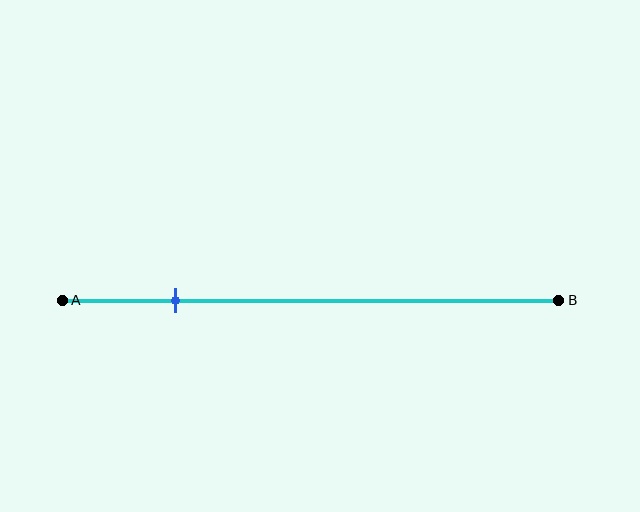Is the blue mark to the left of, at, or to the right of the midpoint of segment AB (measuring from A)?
The blue mark is to the left of the midpoint of segment AB.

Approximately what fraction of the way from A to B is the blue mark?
The blue mark is approximately 25% of the way from A to B.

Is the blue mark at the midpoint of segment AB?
No, the mark is at about 25% from A, not at the 50% midpoint.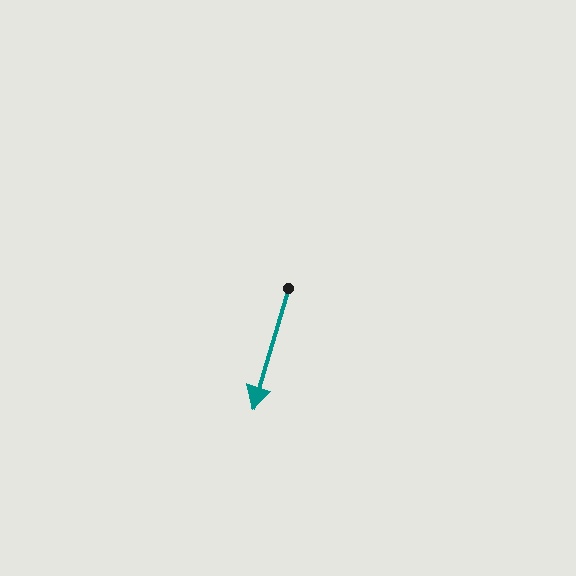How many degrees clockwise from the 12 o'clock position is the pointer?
Approximately 196 degrees.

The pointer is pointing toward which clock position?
Roughly 7 o'clock.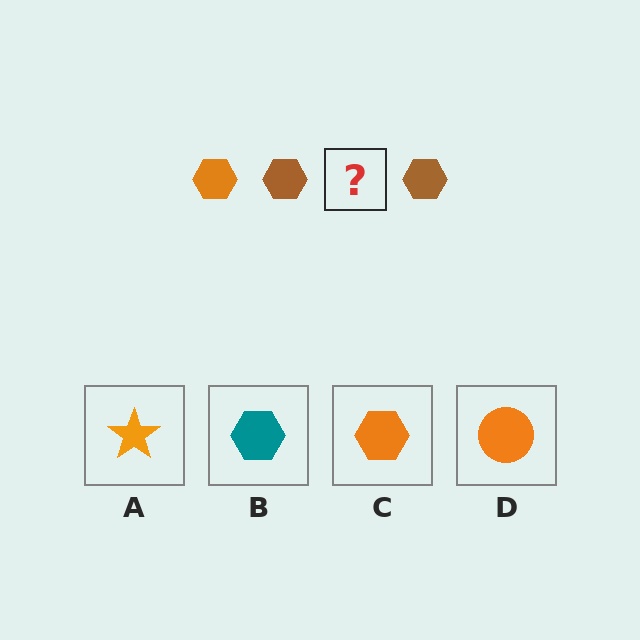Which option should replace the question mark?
Option C.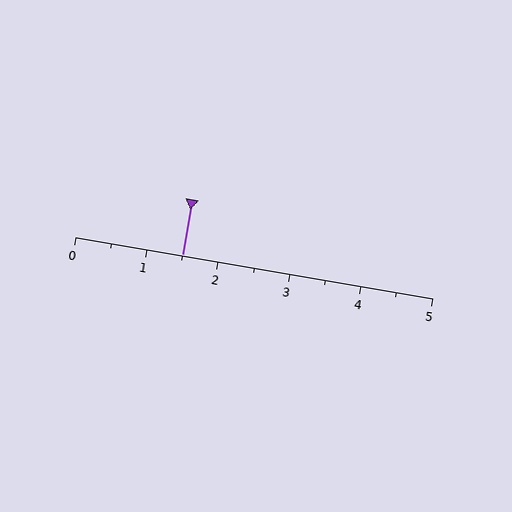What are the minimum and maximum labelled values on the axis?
The axis runs from 0 to 5.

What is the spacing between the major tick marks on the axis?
The major ticks are spaced 1 apart.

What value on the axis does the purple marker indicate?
The marker indicates approximately 1.5.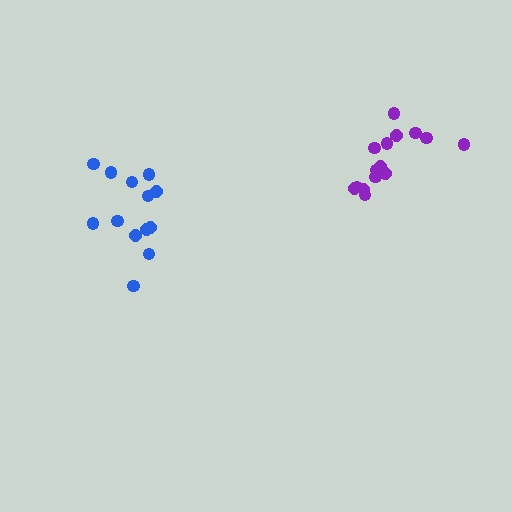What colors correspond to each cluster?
The clusters are colored: purple, blue.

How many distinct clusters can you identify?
There are 2 distinct clusters.